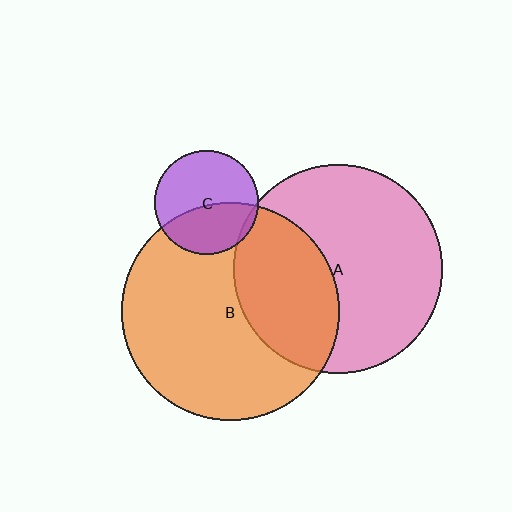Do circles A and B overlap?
Yes.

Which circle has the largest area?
Circle B (orange).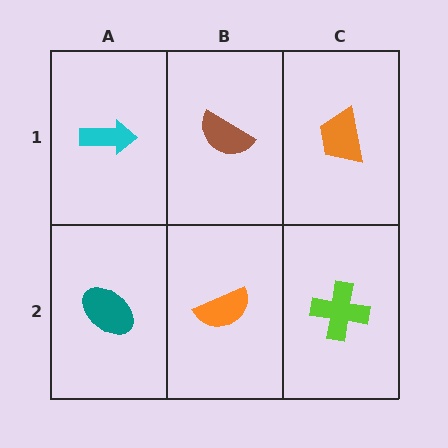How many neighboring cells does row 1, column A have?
2.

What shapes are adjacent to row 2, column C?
An orange trapezoid (row 1, column C), an orange semicircle (row 2, column B).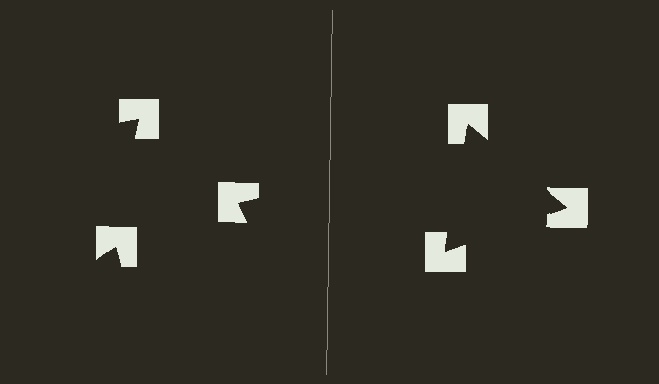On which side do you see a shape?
An illusory triangle appears on the right side. On the left side the wedge cuts are rotated, so no coherent shape forms.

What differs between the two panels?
The notched squares are positioned identically on both sides; only the wedge orientations differ. On the right they align to a triangle; on the left they are misaligned.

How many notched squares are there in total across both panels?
6 — 3 on each side.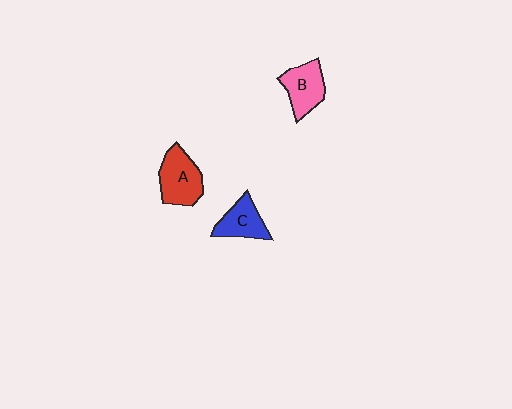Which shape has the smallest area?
Shape C (blue).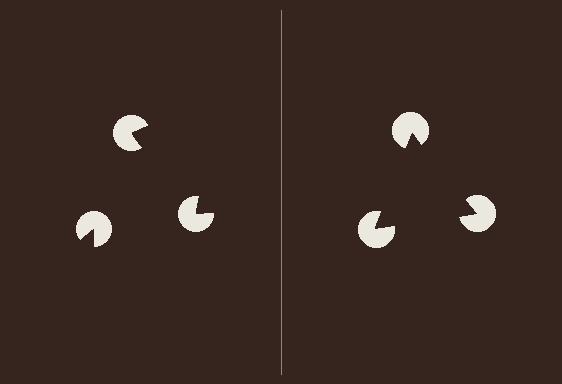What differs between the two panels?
The pac-man discs are positioned identically on both sides; only the wedge orientations differ. On the right they align to a triangle; on the left they are misaligned.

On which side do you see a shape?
An illusory triangle appears on the right side. On the left side the wedge cuts are rotated, so no coherent shape forms.